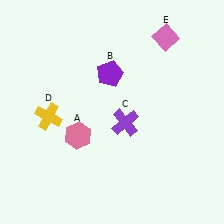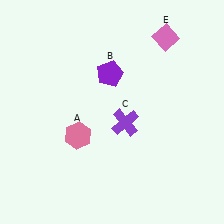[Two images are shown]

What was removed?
The yellow cross (D) was removed in Image 2.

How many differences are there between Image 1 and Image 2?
There is 1 difference between the two images.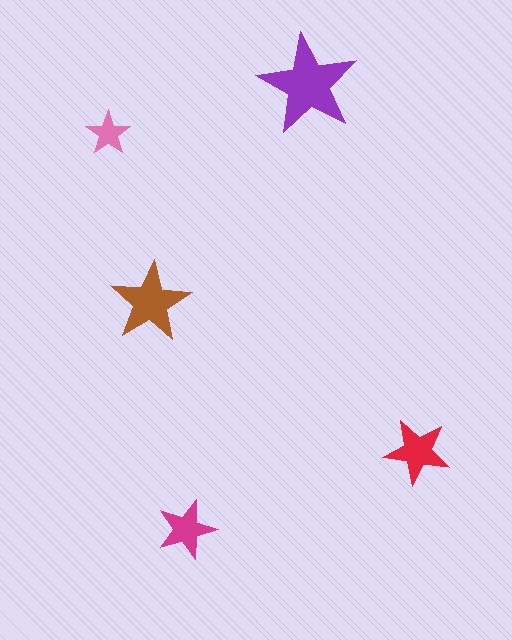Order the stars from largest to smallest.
the purple one, the brown one, the red one, the magenta one, the pink one.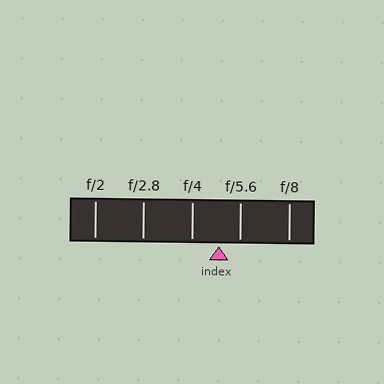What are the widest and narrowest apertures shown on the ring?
The widest aperture shown is f/2 and the narrowest is f/8.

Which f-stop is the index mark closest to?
The index mark is closest to f/5.6.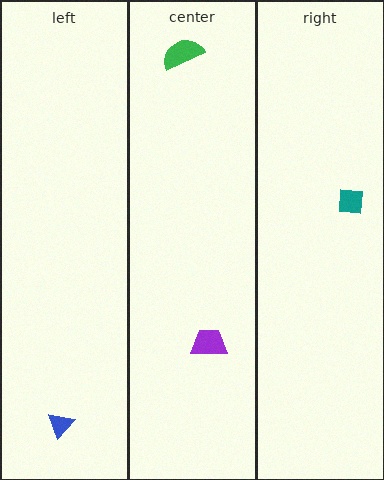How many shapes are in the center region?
2.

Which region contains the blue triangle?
The left region.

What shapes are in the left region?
The blue triangle.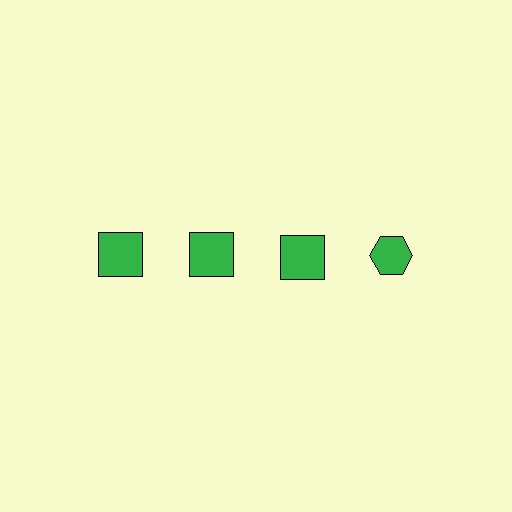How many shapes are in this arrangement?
There are 4 shapes arranged in a grid pattern.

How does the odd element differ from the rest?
It has a different shape: hexagon instead of square.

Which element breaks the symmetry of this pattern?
The green hexagon in the top row, second from right column breaks the symmetry. All other shapes are green squares.